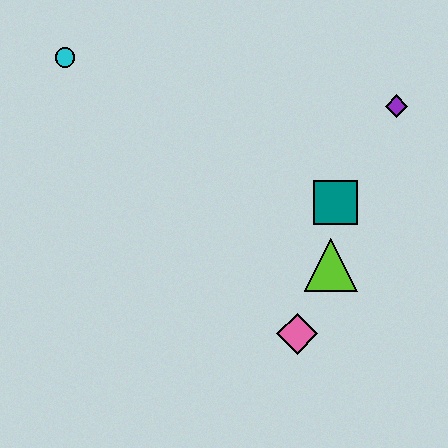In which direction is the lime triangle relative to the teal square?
The lime triangle is below the teal square.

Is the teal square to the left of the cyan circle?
No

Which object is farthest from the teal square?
The cyan circle is farthest from the teal square.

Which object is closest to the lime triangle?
The teal square is closest to the lime triangle.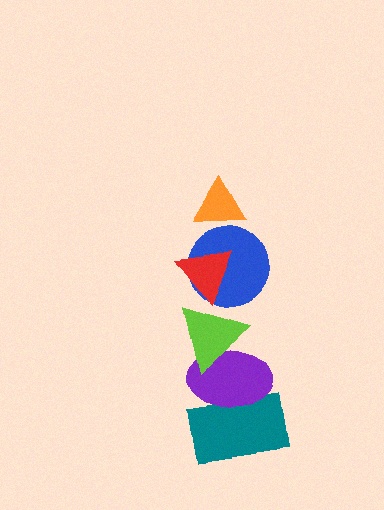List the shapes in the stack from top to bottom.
From top to bottom: the orange triangle, the red triangle, the blue circle, the lime triangle, the purple ellipse, the teal rectangle.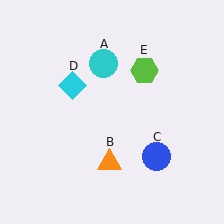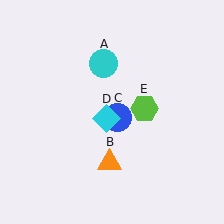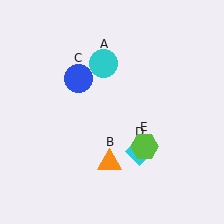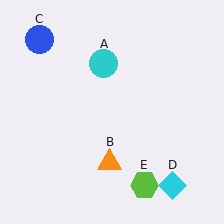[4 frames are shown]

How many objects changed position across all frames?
3 objects changed position: blue circle (object C), cyan diamond (object D), lime hexagon (object E).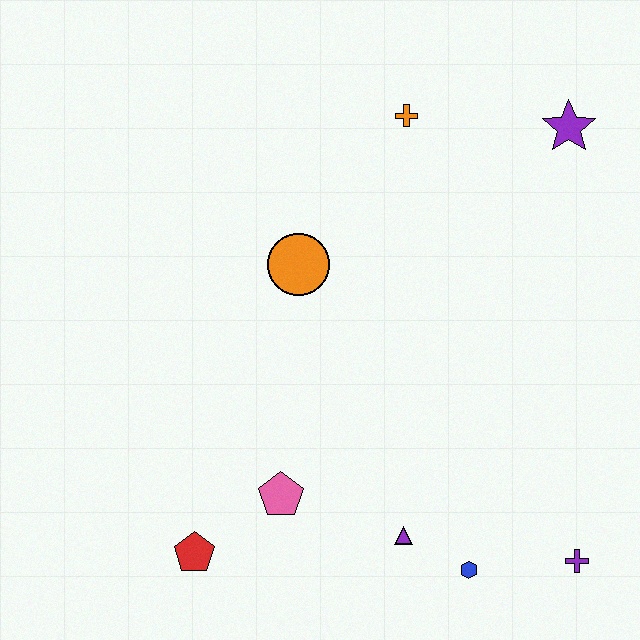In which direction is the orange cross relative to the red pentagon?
The orange cross is above the red pentagon.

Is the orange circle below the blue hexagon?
No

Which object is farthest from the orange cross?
The red pentagon is farthest from the orange cross.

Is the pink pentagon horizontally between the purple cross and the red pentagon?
Yes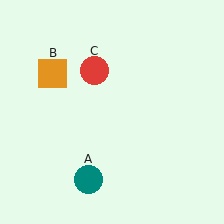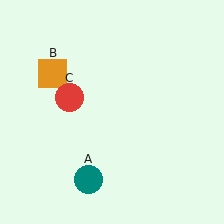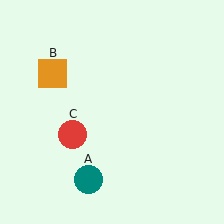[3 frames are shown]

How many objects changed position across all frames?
1 object changed position: red circle (object C).